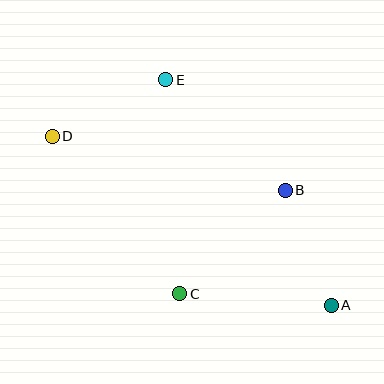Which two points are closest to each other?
Points A and B are closest to each other.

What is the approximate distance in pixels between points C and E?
The distance between C and E is approximately 214 pixels.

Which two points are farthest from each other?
Points A and D are farthest from each other.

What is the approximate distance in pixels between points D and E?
The distance between D and E is approximately 127 pixels.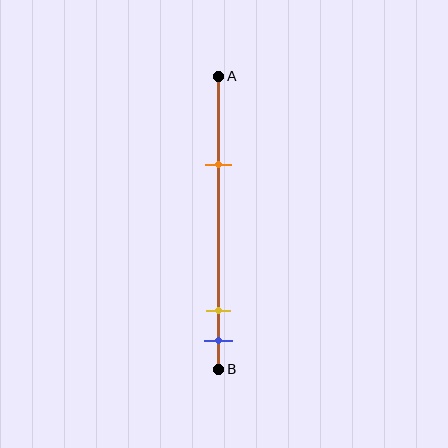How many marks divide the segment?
There are 3 marks dividing the segment.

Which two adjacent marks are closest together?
The yellow and blue marks are the closest adjacent pair.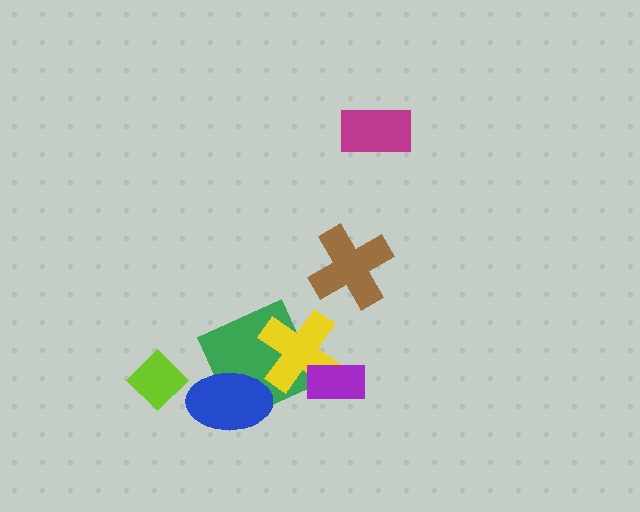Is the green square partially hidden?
Yes, it is partially covered by another shape.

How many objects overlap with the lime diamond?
0 objects overlap with the lime diamond.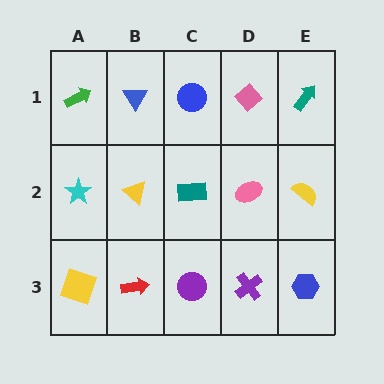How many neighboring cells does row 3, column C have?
3.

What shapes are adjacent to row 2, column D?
A pink diamond (row 1, column D), a purple cross (row 3, column D), a teal rectangle (row 2, column C), a yellow semicircle (row 2, column E).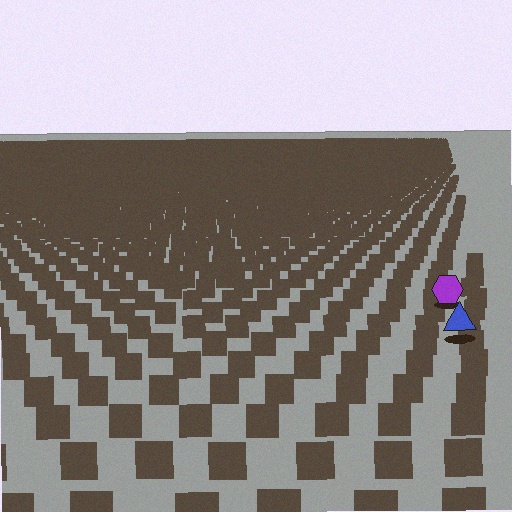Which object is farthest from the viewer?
The purple hexagon is farthest from the viewer. It appears smaller and the ground texture around it is denser.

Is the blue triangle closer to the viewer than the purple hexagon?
Yes. The blue triangle is closer — you can tell from the texture gradient: the ground texture is coarser near it.